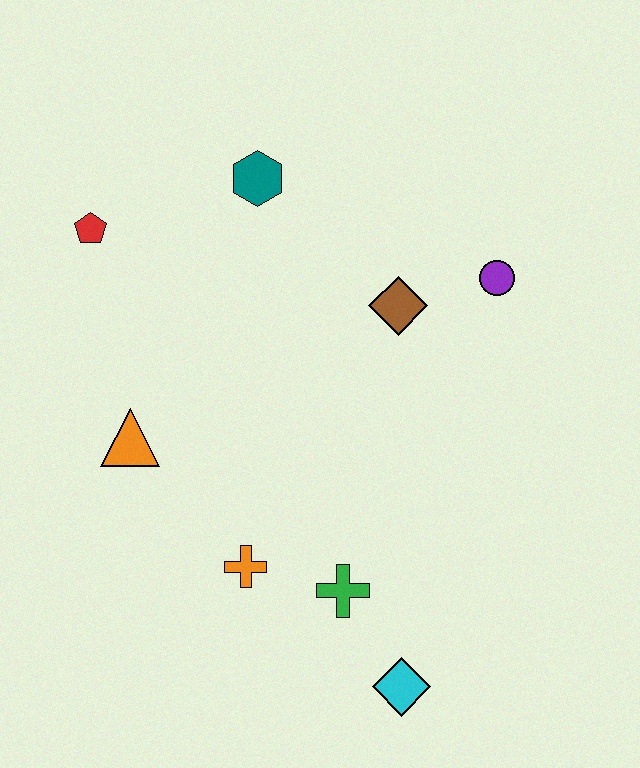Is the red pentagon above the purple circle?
Yes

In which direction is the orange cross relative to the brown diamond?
The orange cross is below the brown diamond.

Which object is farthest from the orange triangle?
The purple circle is farthest from the orange triangle.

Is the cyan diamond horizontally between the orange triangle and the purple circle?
Yes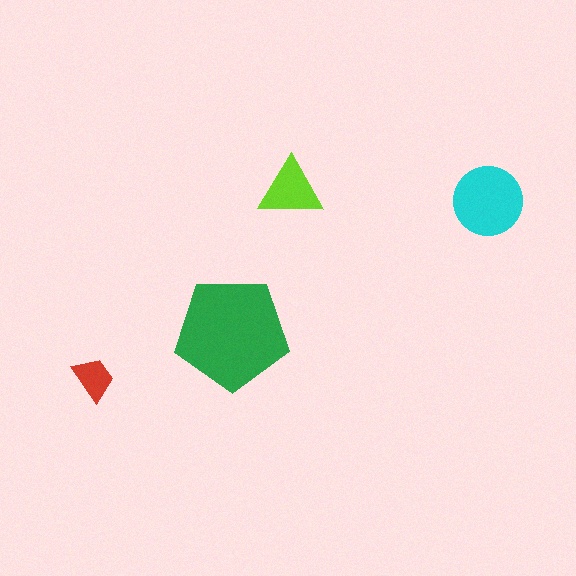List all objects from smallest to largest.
The red trapezoid, the lime triangle, the cyan circle, the green pentagon.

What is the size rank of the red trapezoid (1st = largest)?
4th.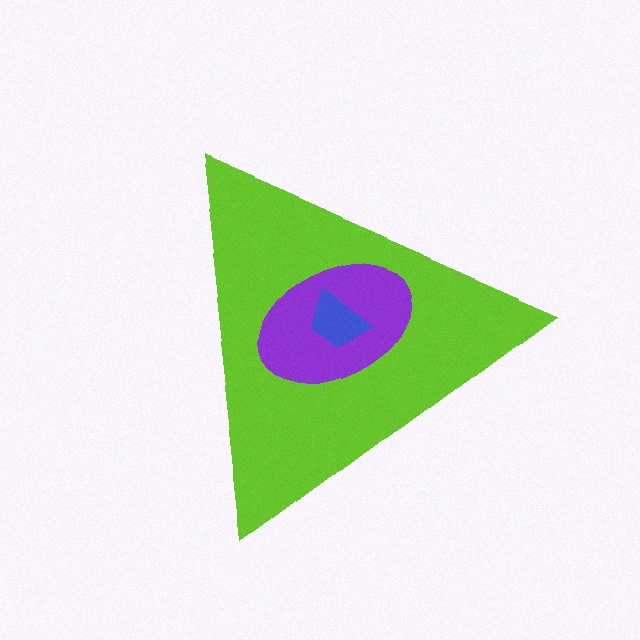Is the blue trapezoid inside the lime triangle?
Yes.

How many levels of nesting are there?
3.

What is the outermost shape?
The lime triangle.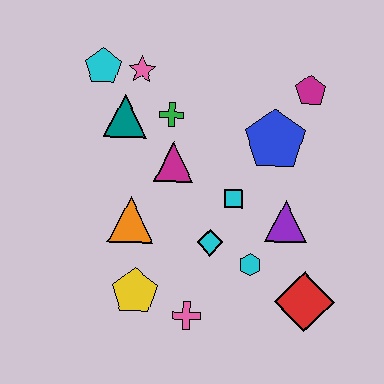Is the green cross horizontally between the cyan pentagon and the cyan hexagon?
Yes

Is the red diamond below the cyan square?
Yes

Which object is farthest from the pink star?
The red diamond is farthest from the pink star.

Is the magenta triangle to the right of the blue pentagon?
No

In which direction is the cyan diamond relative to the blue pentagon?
The cyan diamond is below the blue pentagon.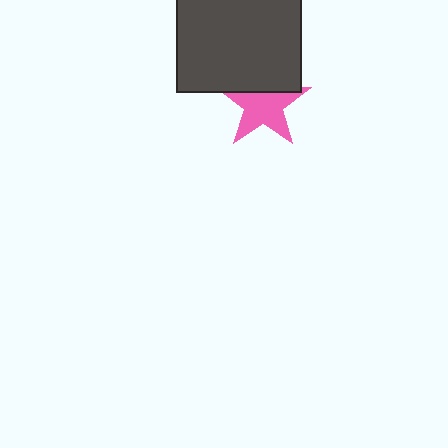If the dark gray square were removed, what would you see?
You would see the complete pink star.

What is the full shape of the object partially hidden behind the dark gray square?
The partially hidden object is a pink star.